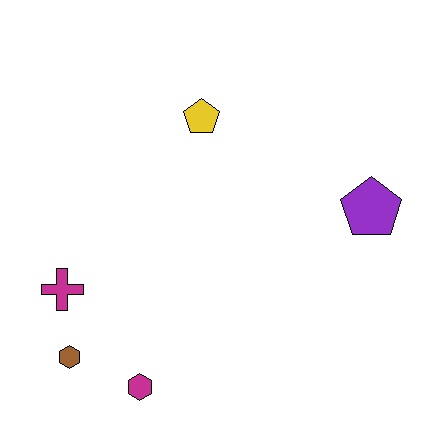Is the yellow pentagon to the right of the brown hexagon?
Yes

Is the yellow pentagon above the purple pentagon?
Yes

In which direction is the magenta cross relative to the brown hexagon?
The magenta cross is above the brown hexagon.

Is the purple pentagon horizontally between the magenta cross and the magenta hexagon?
No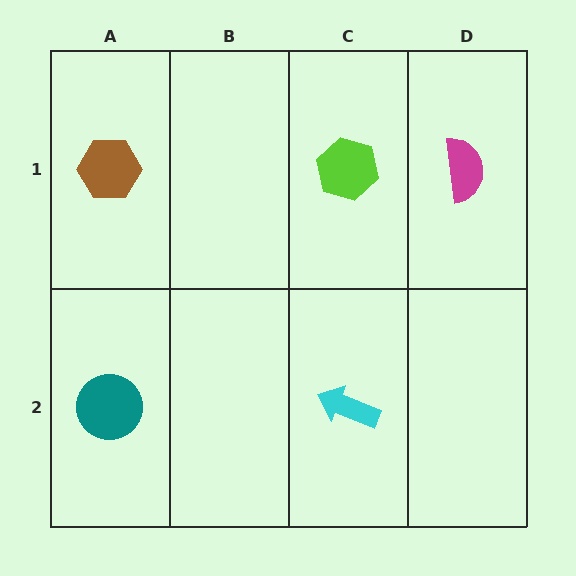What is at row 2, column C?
A cyan arrow.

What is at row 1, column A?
A brown hexagon.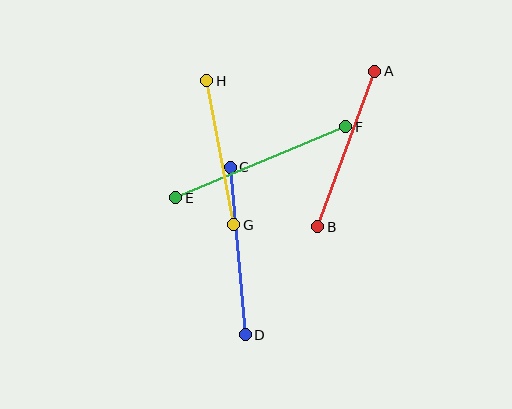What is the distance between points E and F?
The distance is approximately 184 pixels.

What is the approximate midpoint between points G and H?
The midpoint is at approximately (220, 153) pixels.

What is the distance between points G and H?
The distance is approximately 146 pixels.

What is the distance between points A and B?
The distance is approximately 165 pixels.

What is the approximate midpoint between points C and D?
The midpoint is at approximately (238, 251) pixels.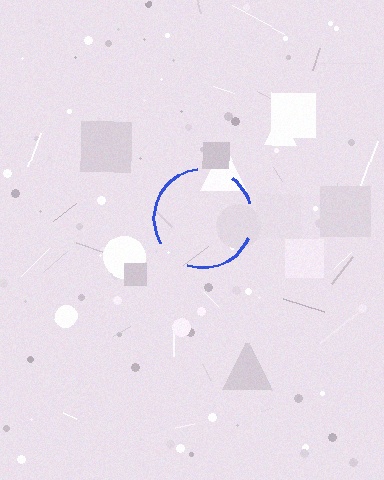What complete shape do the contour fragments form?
The contour fragments form a circle.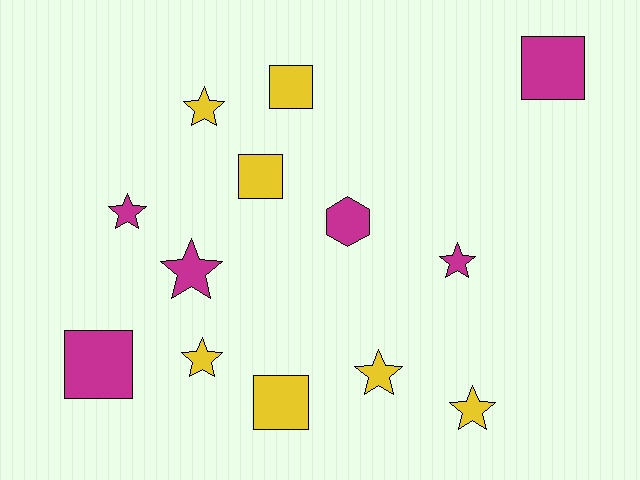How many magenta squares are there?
There are 2 magenta squares.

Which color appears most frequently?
Yellow, with 7 objects.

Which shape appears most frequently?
Star, with 7 objects.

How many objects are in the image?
There are 13 objects.